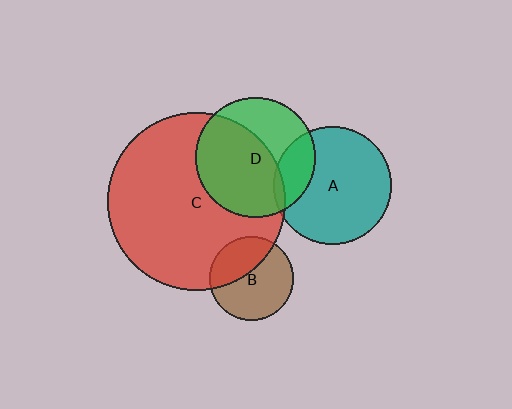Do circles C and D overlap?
Yes.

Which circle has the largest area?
Circle C (red).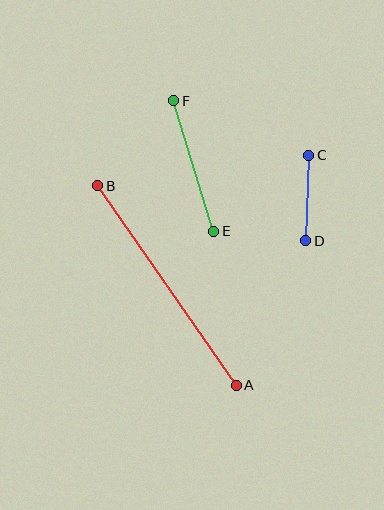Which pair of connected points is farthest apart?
Points A and B are farthest apart.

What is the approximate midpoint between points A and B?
The midpoint is at approximately (167, 286) pixels.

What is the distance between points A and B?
The distance is approximately 243 pixels.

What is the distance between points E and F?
The distance is approximately 136 pixels.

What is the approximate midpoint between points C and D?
The midpoint is at approximately (307, 198) pixels.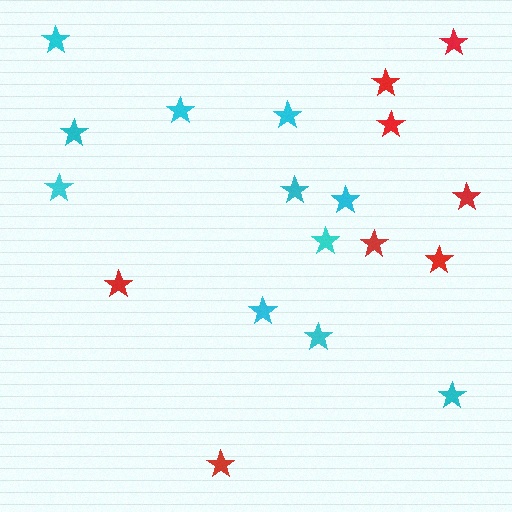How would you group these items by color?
There are 2 groups: one group of cyan stars (11) and one group of red stars (8).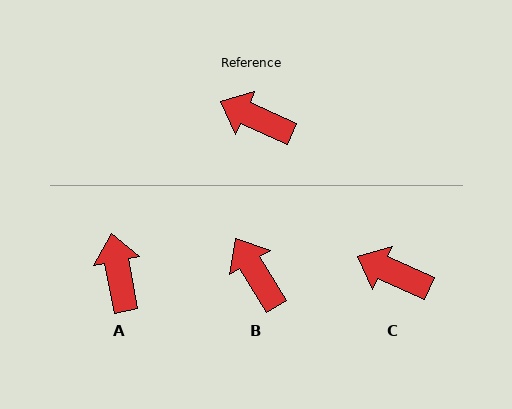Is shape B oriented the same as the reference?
No, it is off by about 35 degrees.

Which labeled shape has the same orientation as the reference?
C.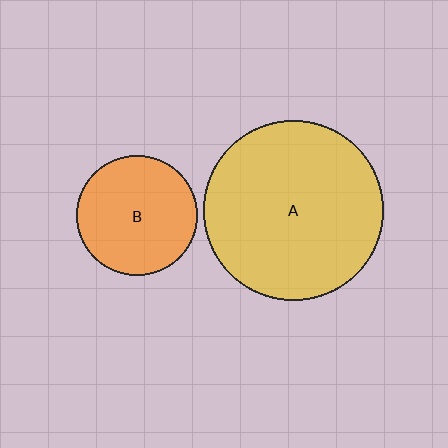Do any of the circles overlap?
No, none of the circles overlap.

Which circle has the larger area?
Circle A (yellow).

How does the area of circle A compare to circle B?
Approximately 2.2 times.